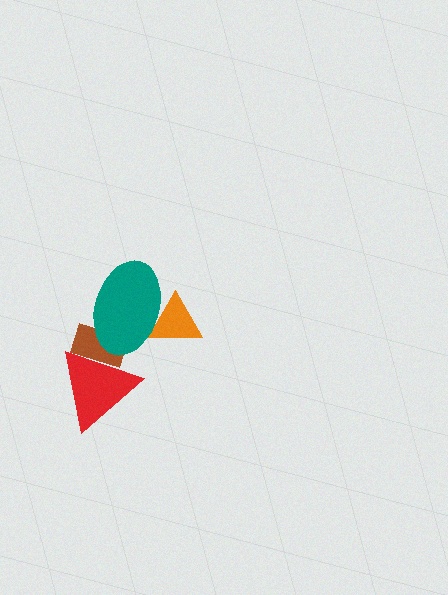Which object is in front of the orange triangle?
The teal ellipse is in front of the orange triangle.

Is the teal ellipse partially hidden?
No, no other shape covers it.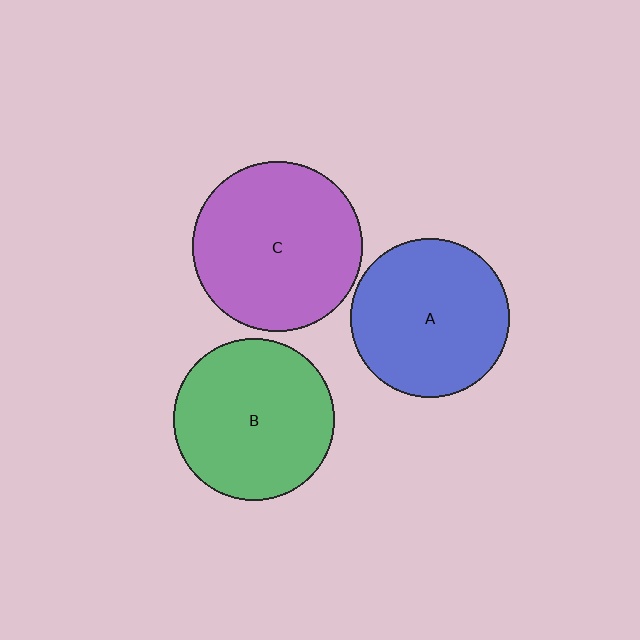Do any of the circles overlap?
No, none of the circles overlap.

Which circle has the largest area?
Circle C (purple).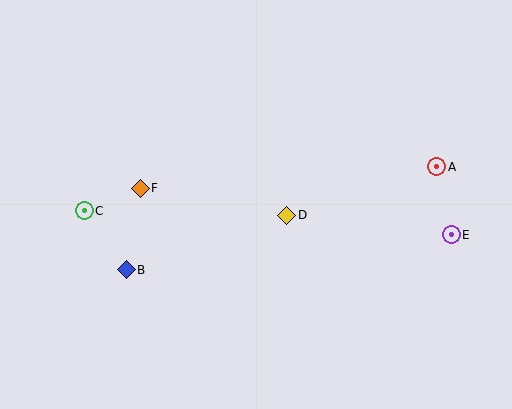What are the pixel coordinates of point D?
Point D is at (287, 215).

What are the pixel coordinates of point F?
Point F is at (140, 188).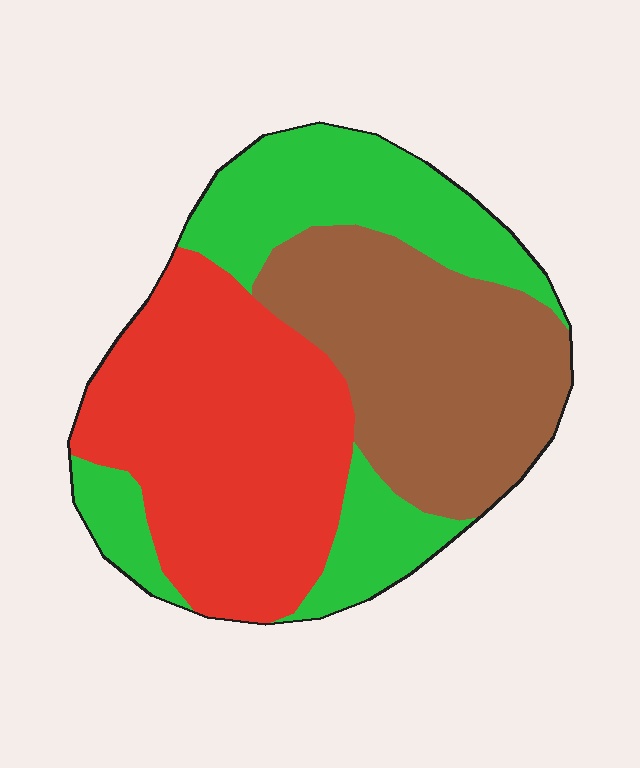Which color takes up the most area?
Red, at roughly 40%.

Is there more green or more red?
Red.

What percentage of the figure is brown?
Brown covers 32% of the figure.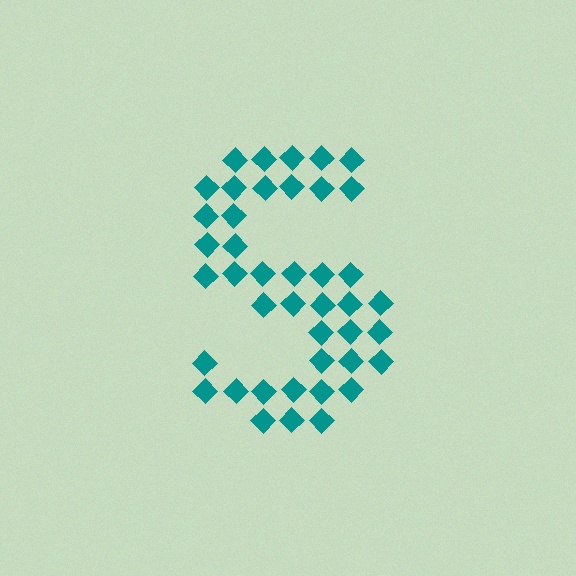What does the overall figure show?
The overall figure shows the letter S.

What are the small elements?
The small elements are diamonds.